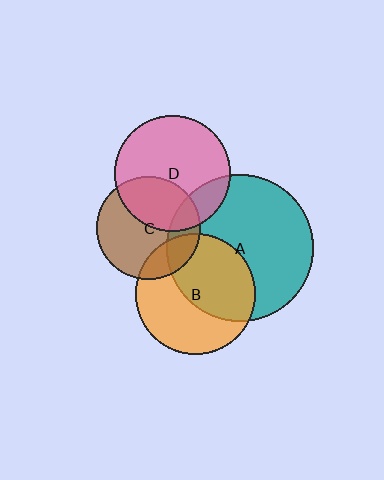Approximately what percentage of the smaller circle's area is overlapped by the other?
Approximately 20%.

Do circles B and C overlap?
Yes.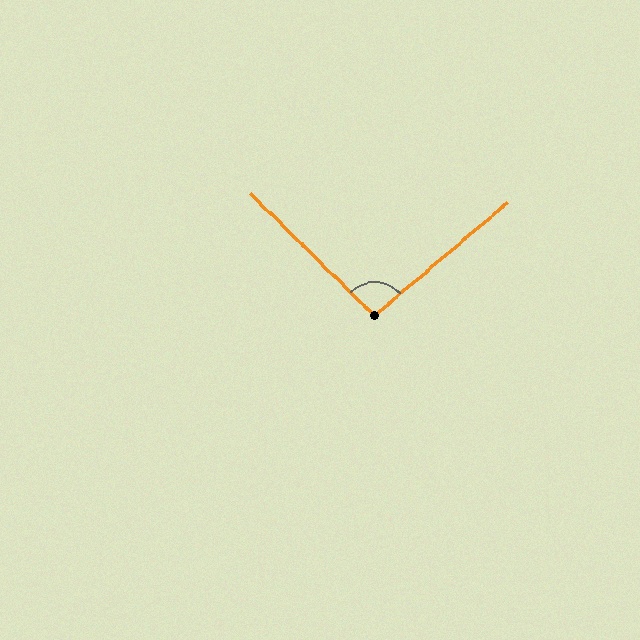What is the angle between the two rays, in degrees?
Approximately 95 degrees.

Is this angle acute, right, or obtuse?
It is obtuse.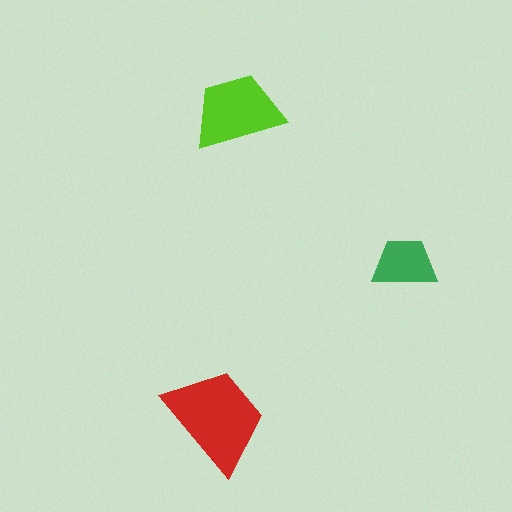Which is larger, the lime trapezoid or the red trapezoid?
The red one.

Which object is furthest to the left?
The red trapezoid is leftmost.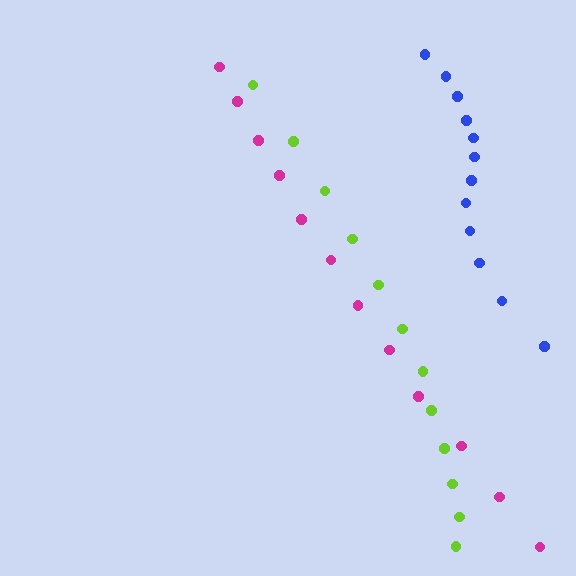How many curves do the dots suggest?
There are 3 distinct paths.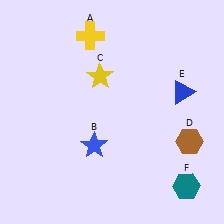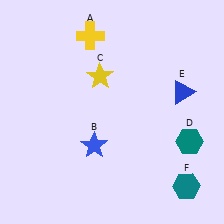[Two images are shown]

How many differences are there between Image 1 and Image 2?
There is 1 difference between the two images.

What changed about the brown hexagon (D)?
In Image 1, D is brown. In Image 2, it changed to teal.